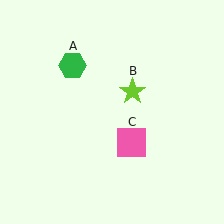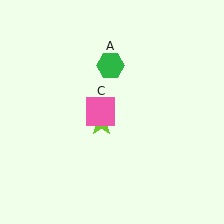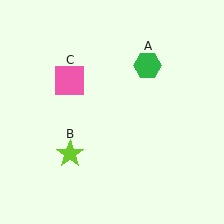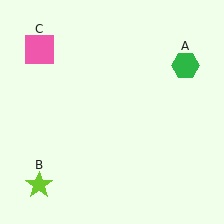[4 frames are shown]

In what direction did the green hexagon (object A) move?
The green hexagon (object A) moved right.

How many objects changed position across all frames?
3 objects changed position: green hexagon (object A), lime star (object B), pink square (object C).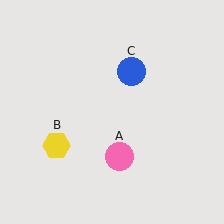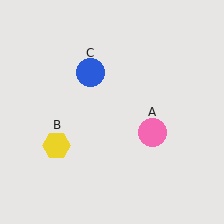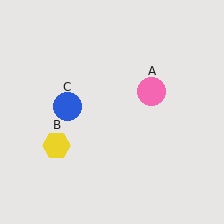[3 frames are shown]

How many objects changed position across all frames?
2 objects changed position: pink circle (object A), blue circle (object C).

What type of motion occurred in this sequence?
The pink circle (object A), blue circle (object C) rotated counterclockwise around the center of the scene.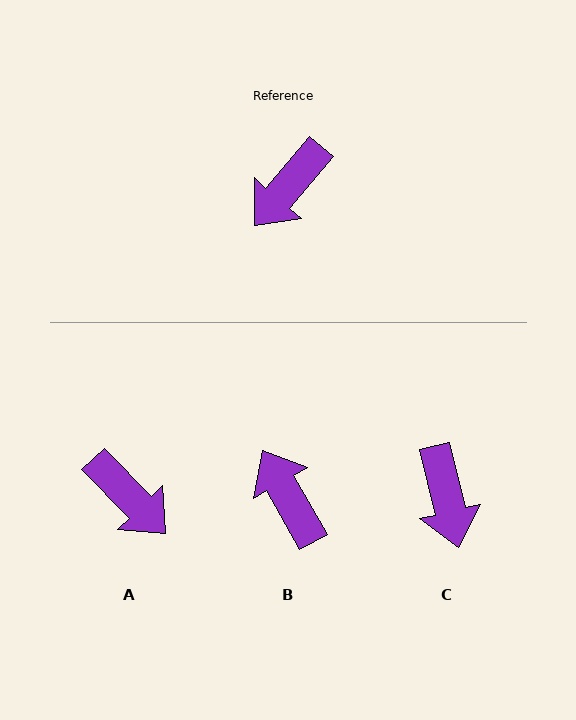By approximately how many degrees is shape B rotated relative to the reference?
Approximately 110 degrees clockwise.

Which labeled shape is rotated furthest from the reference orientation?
B, about 110 degrees away.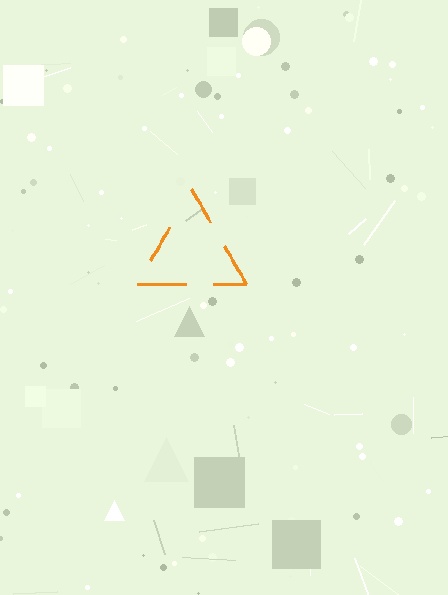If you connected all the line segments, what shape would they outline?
They would outline a triangle.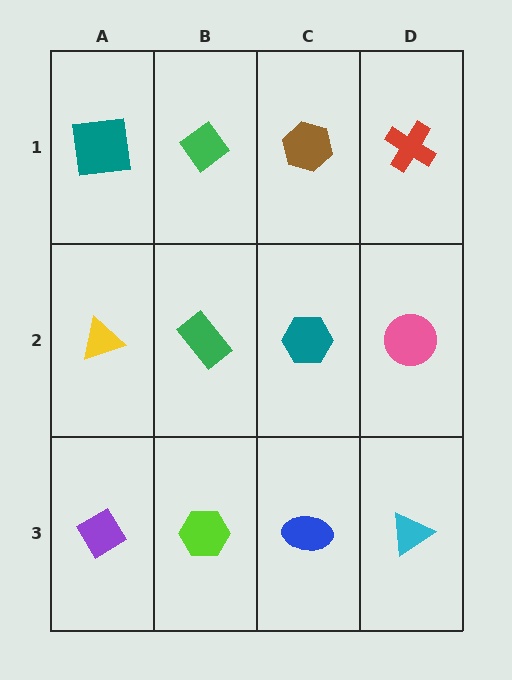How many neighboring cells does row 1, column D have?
2.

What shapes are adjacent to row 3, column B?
A green rectangle (row 2, column B), a purple diamond (row 3, column A), a blue ellipse (row 3, column C).